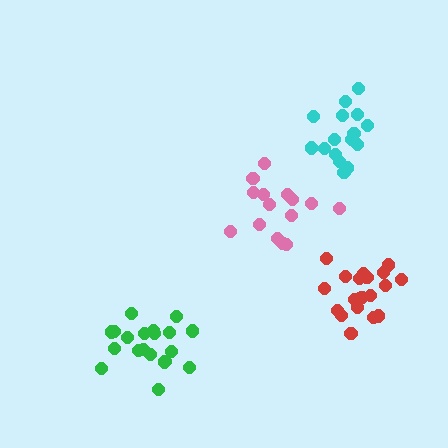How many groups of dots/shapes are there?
There are 4 groups.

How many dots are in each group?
Group 1: 20 dots, Group 2: 16 dots, Group 3: 20 dots, Group 4: 16 dots (72 total).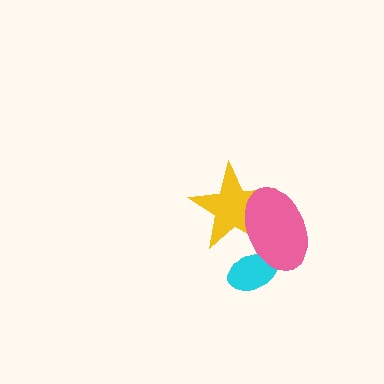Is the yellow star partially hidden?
Yes, it is partially covered by another shape.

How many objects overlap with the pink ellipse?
2 objects overlap with the pink ellipse.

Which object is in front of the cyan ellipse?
The pink ellipse is in front of the cyan ellipse.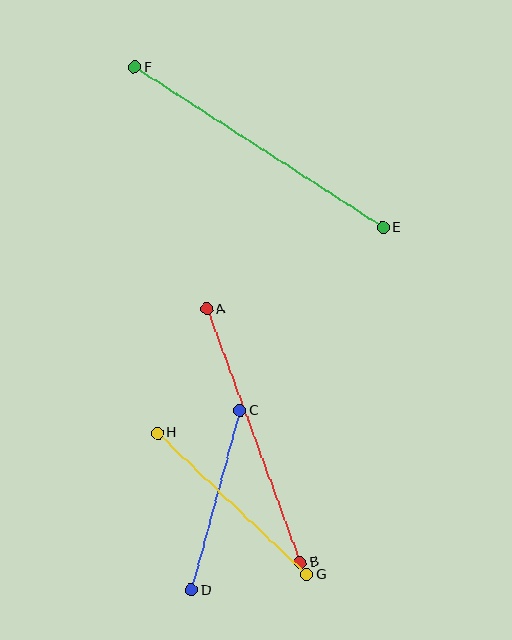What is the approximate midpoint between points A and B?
The midpoint is at approximately (253, 436) pixels.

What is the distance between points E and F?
The distance is approximately 296 pixels.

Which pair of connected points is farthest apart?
Points E and F are farthest apart.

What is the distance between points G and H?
The distance is approximately 206 pixels.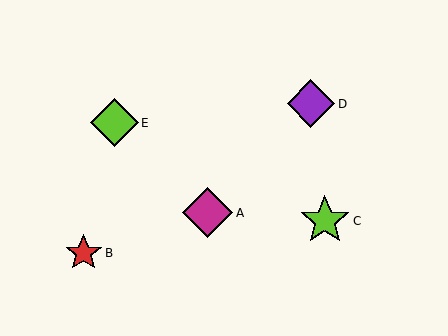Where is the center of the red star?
The center of the red star is at (84, 253).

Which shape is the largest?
The magenta diamond (labeled A) is the largest.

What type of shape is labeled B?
Shape B is a red star.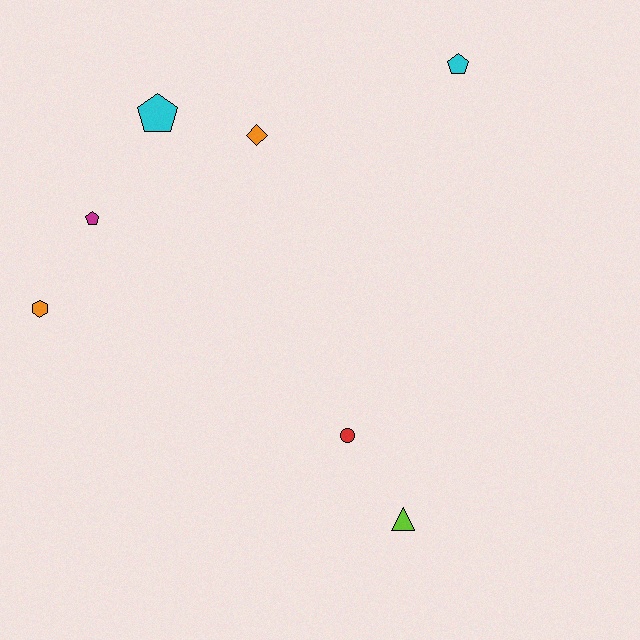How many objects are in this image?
There are 7 objects.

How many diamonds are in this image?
There is 1 diamond.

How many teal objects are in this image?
There are no teal objects.